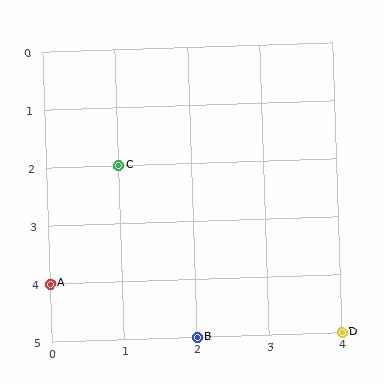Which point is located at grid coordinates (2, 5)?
Point B is at (2, 5).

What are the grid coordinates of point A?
Point A is at grid coordinates (0, 4).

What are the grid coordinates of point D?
Point D is at grid coordinates (4, 5).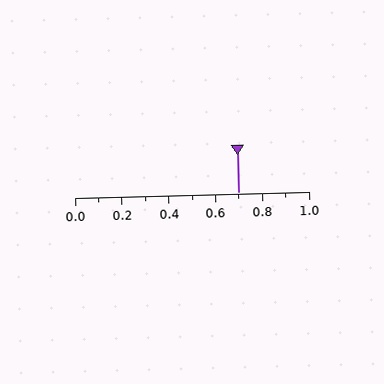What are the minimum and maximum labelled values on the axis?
The axis runs from 0.0 to 1.0.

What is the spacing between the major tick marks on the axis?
The major ticks are spaced 0.2 apart.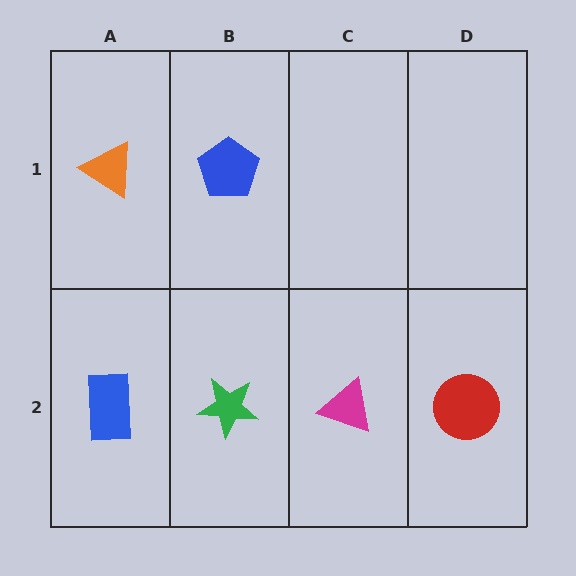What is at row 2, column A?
A blue rectangle.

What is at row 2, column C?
A magenta triangle.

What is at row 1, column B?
A blue pentagon.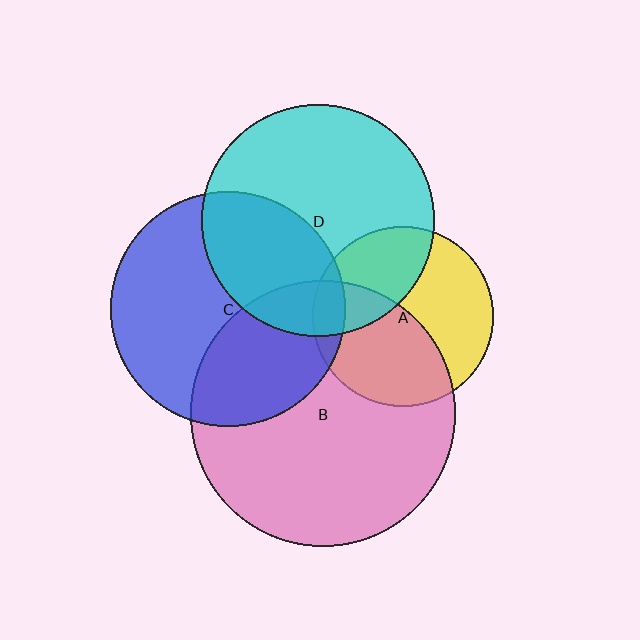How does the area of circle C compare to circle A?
Approximately 1.7 times.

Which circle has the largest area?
Circle B (pink).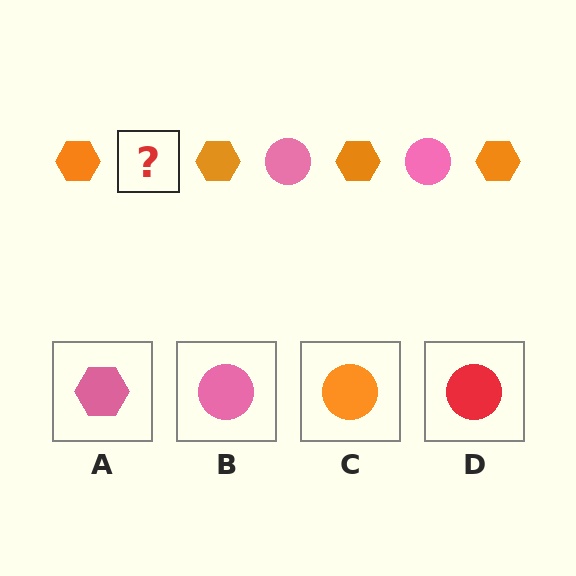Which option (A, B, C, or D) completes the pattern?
B.